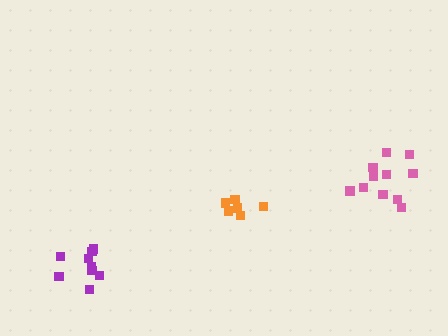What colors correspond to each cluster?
The clusters are colored: purple, orange, pink.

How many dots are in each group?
Group 1: 9 dots, Group 2: 7 dots, Group 3: 11 dots (27 total).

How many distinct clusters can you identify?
There are 3 distinct clusters.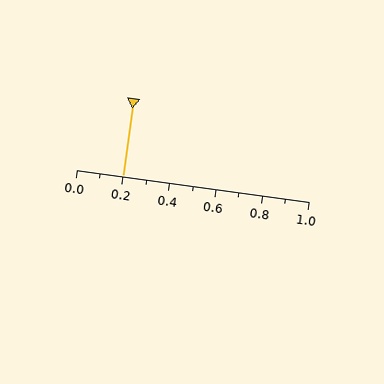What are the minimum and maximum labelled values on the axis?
The axis runs from 0.0 to 1.0.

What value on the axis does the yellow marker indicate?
The marker indicates approximately 0.2.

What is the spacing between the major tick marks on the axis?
The major ticks are spaced 0.2 apart.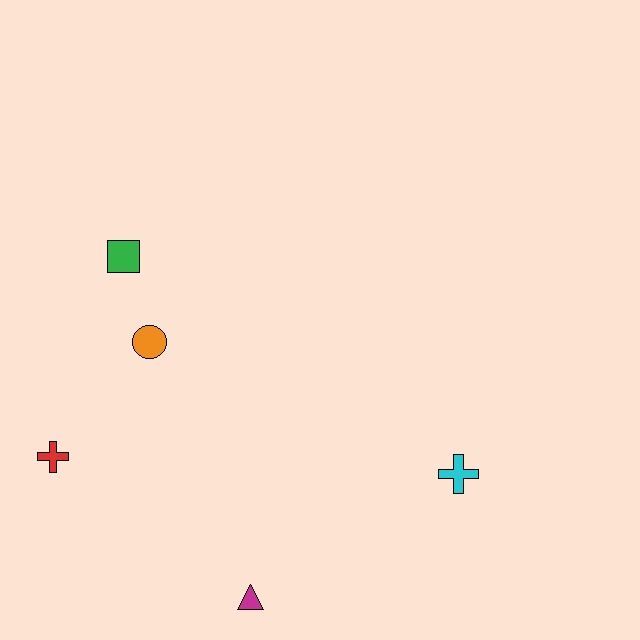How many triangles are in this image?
There is 1 triangle.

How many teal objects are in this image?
There are no teal objects.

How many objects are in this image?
There are 5 objects.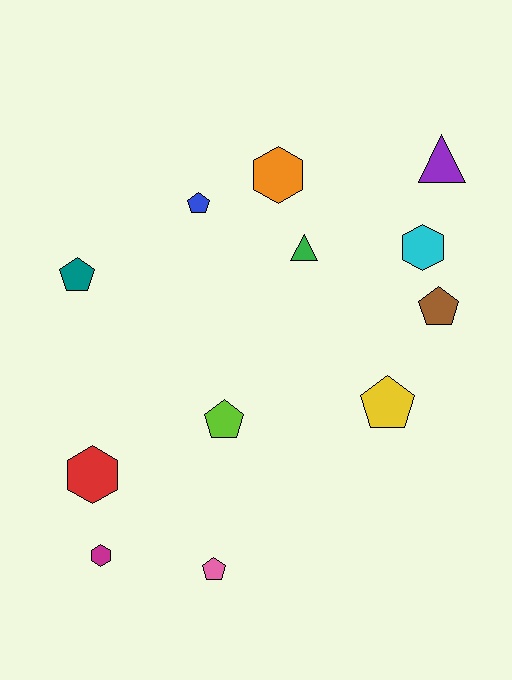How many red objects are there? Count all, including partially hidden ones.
There is 1 red object.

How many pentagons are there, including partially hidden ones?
There are 6 pentagons.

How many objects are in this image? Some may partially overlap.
There are 12 objects.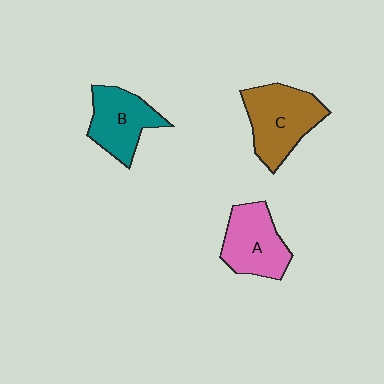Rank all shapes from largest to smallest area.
From largest to smallest: C (brown), A (pink), B (teal).